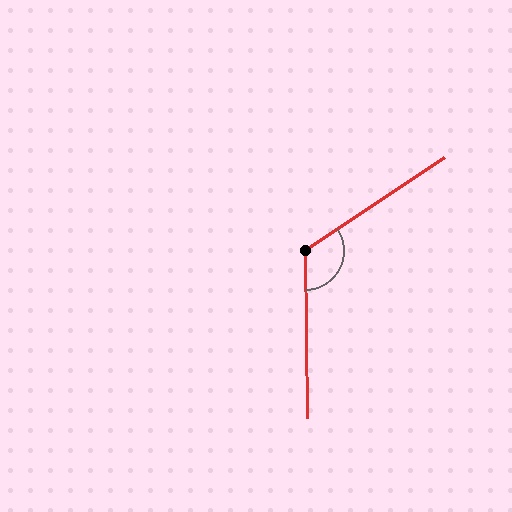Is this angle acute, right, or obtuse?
It is obtuse.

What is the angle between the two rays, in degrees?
Approximately 123 degrees.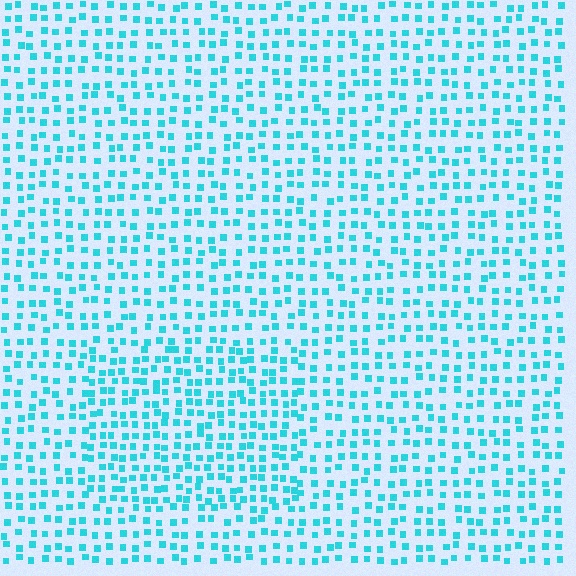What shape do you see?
I see a rectangle.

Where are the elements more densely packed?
The elements are more densely packed inside the rectangle boundary.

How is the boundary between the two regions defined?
The boundary is defined by a change in element density (approximately 1.4x ratio). All elements are the same color, size, and shape.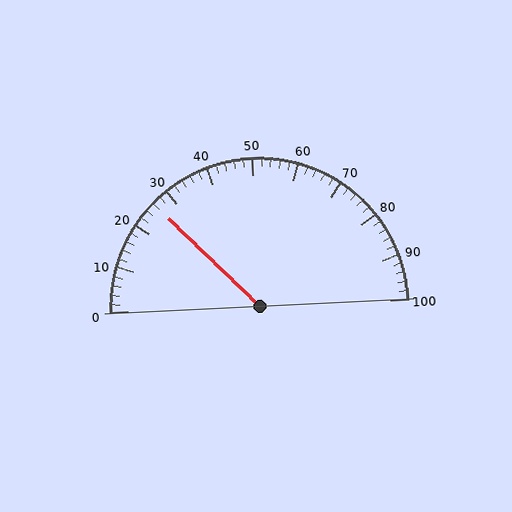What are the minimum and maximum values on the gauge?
The gauge ranges from 0 to 100.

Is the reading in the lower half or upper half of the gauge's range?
The reading is in the lower half of the range (0 to 100).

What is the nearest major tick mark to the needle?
The nearest major tick mark is 30.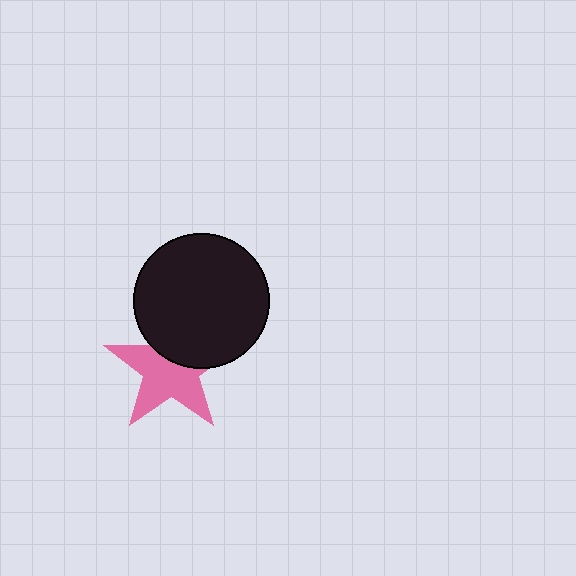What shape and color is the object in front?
The object in front is a black circle.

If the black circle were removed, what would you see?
You would see the complete pink star.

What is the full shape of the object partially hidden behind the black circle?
The partially hidden object is a pink star.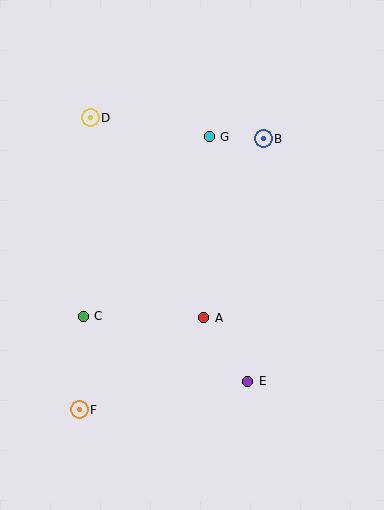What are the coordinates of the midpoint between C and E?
The midpoint between C and E is at (166, 349).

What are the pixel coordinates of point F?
Point F is at (79, 410).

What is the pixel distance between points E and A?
The distance between E and A is 77 pixels.